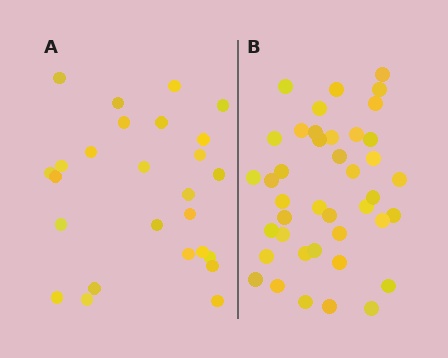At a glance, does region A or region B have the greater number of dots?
Region B (the right region) has more dots.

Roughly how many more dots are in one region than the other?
Region B has approximately 15 more dots than region A.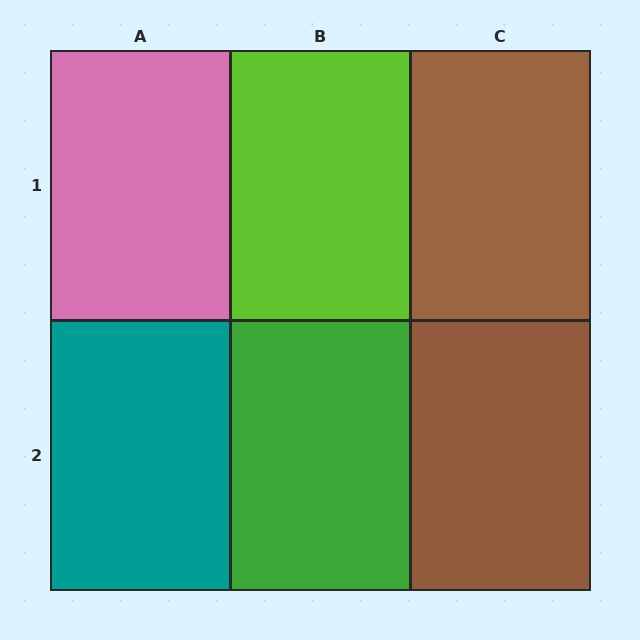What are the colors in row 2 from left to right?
Teal, green, brown.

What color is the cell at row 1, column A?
Pink.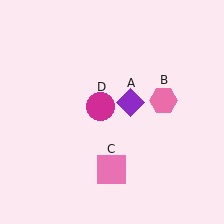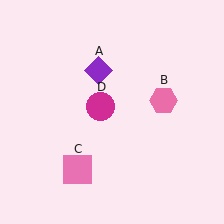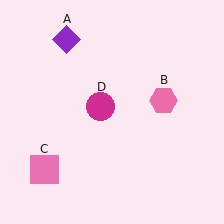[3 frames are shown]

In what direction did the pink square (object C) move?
The pink square (object C) moved left.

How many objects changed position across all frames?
2 objects changed position: purple diamond (object A), pink square (object C).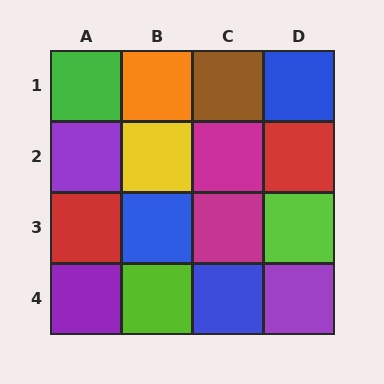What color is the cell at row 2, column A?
Purple.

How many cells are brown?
1 cell is brown.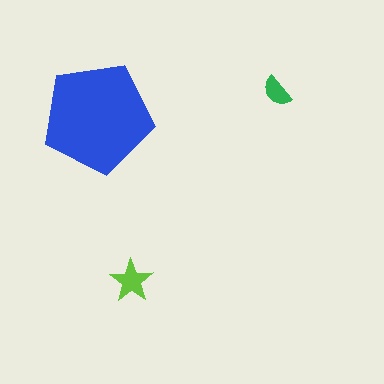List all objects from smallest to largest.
The green semicircle, the lime star, the blue pentagon.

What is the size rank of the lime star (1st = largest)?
2nd.